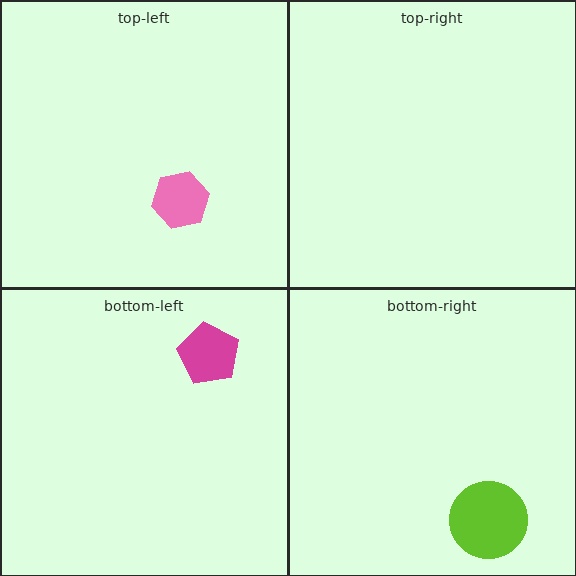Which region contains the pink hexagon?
The top-left region.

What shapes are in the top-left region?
The pink hexagon.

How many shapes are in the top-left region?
1.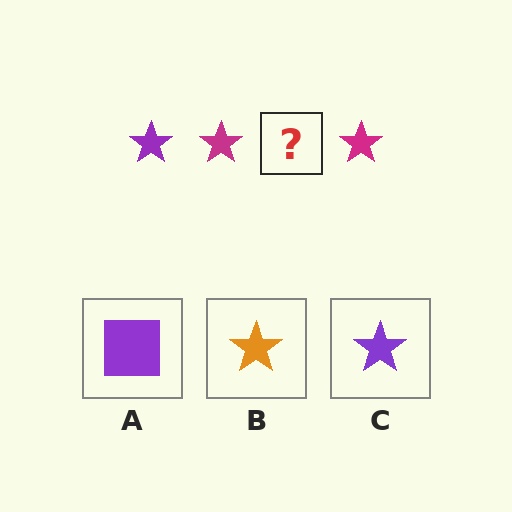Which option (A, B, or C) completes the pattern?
C.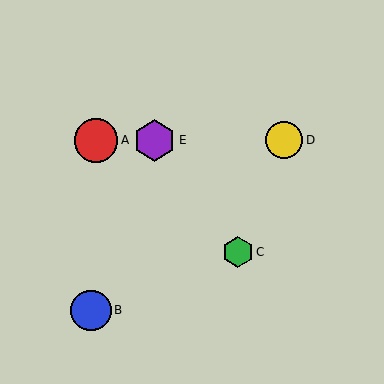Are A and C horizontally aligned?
No, A is at y≈140 and C is at y≈252.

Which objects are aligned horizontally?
Objects A, D, E are aligned horizontally.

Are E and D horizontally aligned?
Yes, both are at y≈140.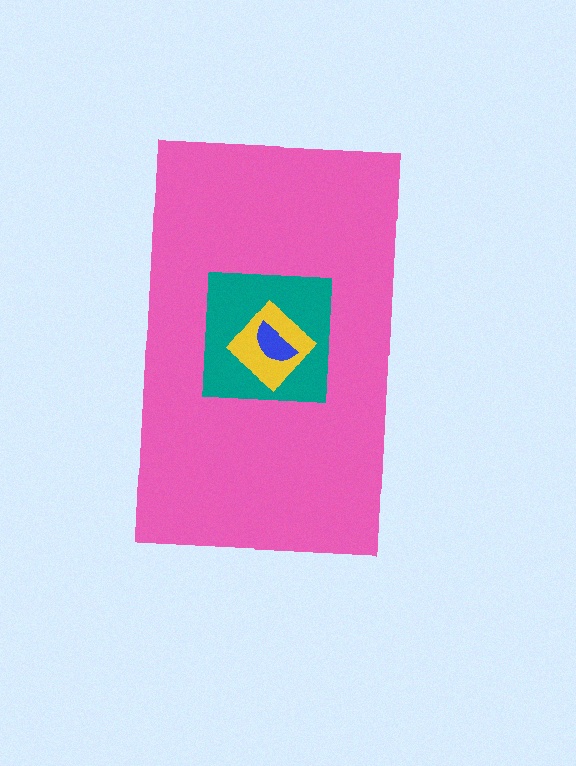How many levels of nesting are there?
4.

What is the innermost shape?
The blue semicircle.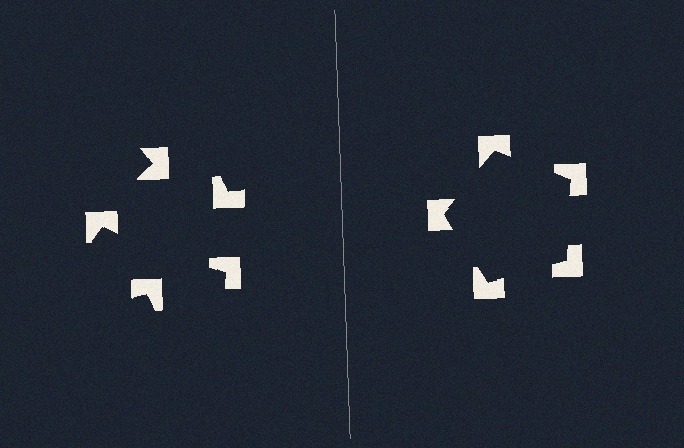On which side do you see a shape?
An illusory pentagon appears on the right side. On the left side the wedge cuts are rotated, so no coherent shape forms.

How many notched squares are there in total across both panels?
10 — 5 on each side.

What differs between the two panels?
The notched squares are positioned identically on both sides; only the wedge orientations differ. On the right they align to a pentagon; on the left they are misaligned.